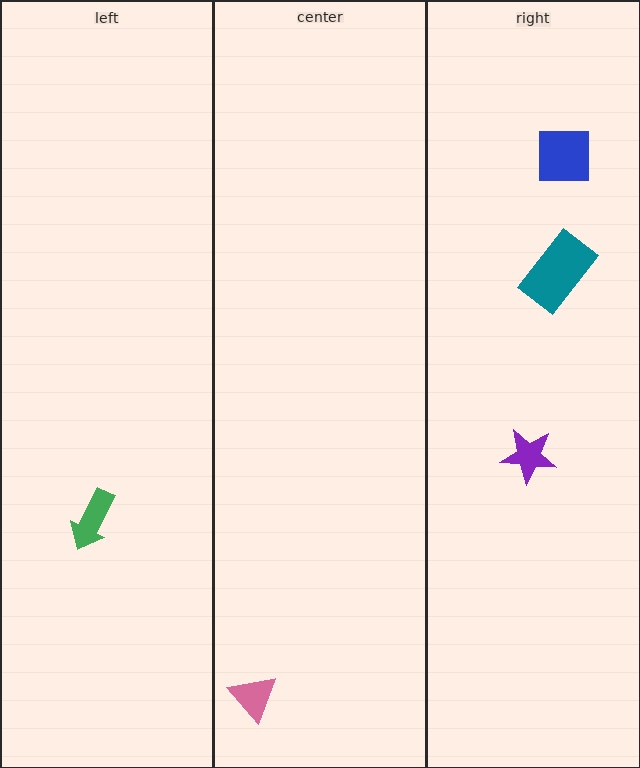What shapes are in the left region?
The green arrow.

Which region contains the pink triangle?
The center region.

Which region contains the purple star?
The right region.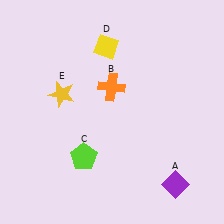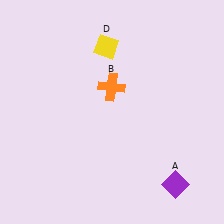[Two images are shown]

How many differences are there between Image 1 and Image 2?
There are 2 differences between the two images.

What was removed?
The lime pentagon (C), the yellow star (E) were removed in Image 2.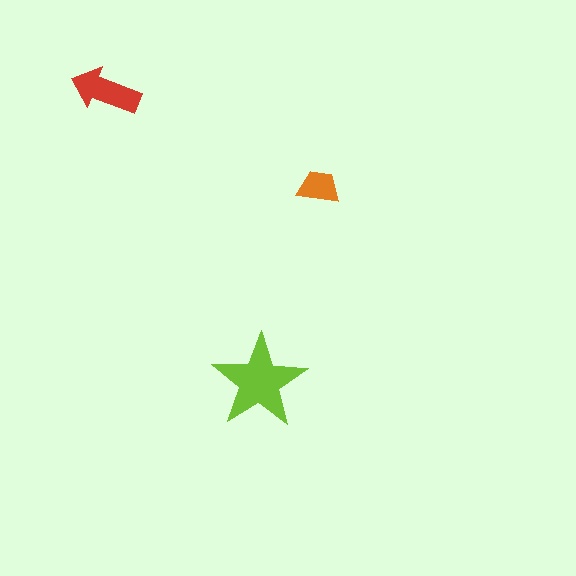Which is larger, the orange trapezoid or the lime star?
The lime star.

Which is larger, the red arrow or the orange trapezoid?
The red arrow.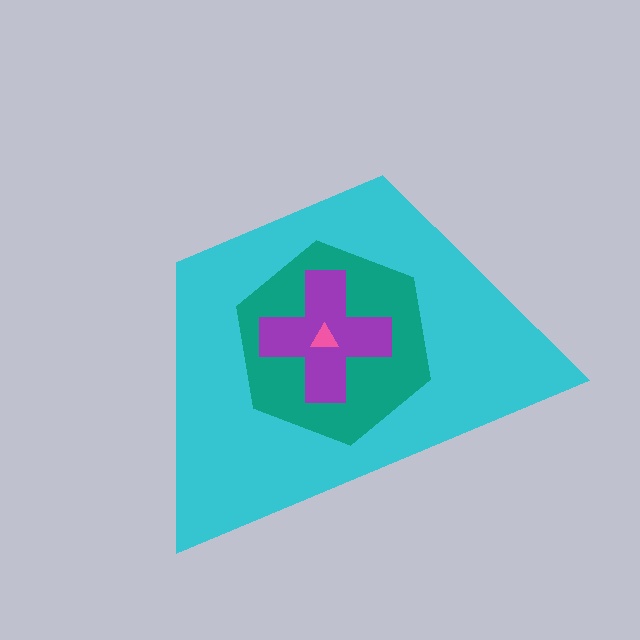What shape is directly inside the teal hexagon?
The purple cross.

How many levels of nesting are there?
4.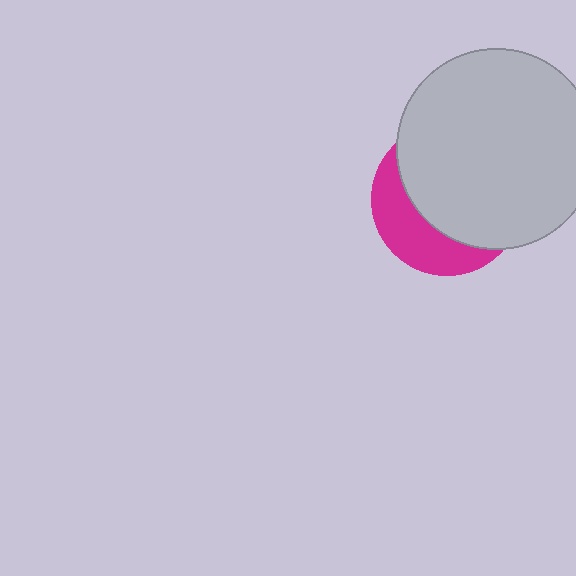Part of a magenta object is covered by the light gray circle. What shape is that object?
It is a circle.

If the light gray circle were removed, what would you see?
You would see the complete magenta circle.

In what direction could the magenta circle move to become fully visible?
The magenta circle could move toward the lower-left. That would shift it out from behind the light gray circle entirely.